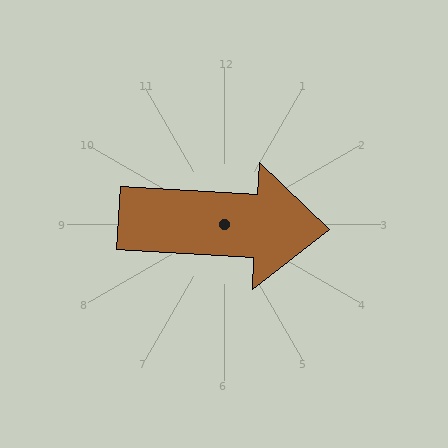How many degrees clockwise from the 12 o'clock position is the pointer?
Approximately 93 degrees.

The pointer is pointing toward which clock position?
Roughly 3 o'clock.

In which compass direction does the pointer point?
East.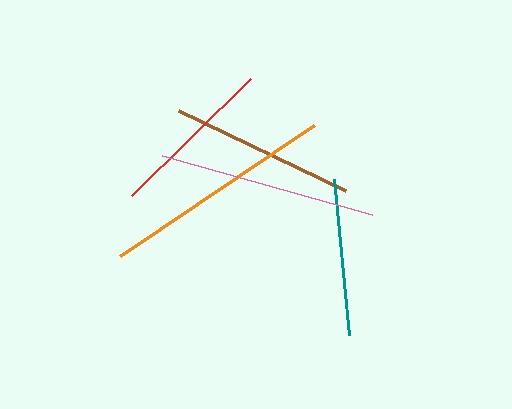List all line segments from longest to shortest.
From longest to shortest: orange, pink, brown, red, teal.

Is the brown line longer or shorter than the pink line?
The pink line is longer than the brown line.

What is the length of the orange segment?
The orange segment is approximately 234 pixels long.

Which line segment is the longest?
The orange line is the longest at approximately 234 pixels.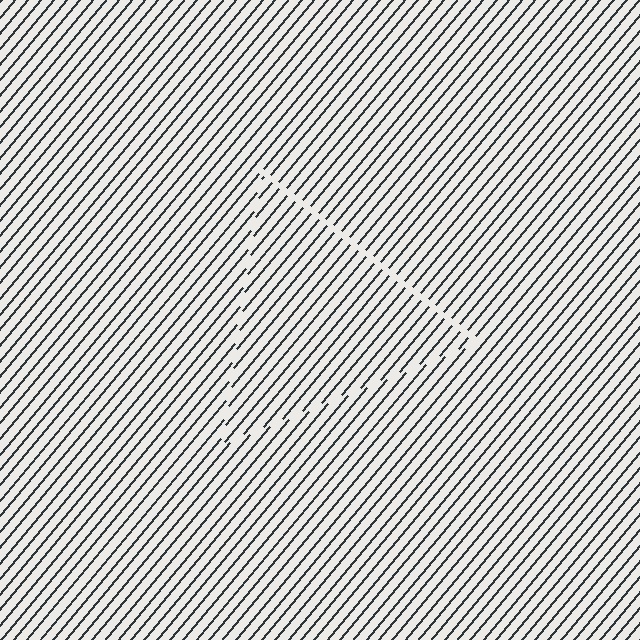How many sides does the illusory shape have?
3 sides — the line-ends trace a triangle.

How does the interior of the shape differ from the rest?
The interior of the shape contains the same grating, shifted by half a period — the contour is defined by the phase discontinuity where line-ends from the inner and outer gratings abut.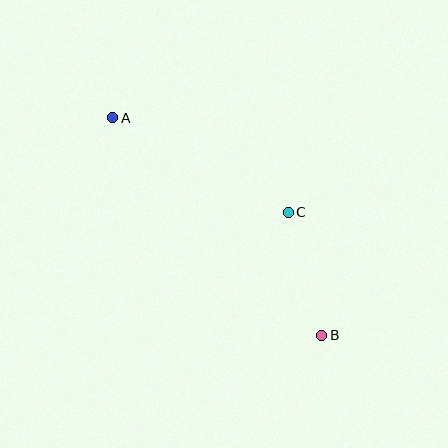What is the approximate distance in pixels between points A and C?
The distance between A and C is approximately 199 pixels.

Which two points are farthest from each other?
Points A and B are farthest from each other.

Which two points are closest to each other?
Points B and C are closest to each other.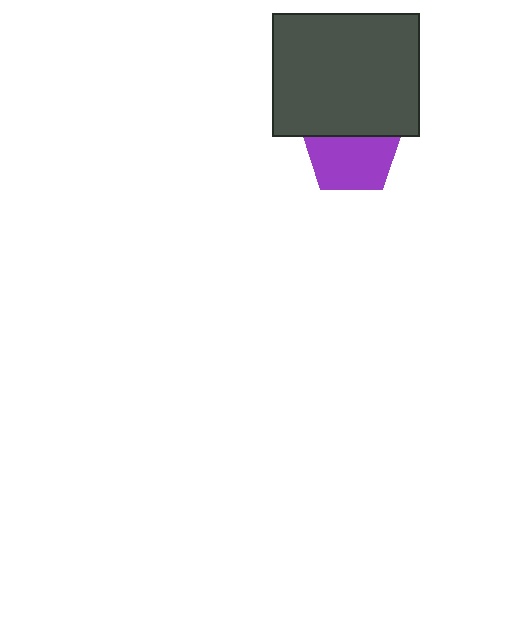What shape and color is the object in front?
The object in front is a dark gray rectangle.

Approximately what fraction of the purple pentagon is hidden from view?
Roughly 38% of the purple pentagon is hidden behind the dark gray rectangle.